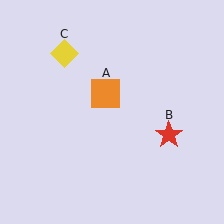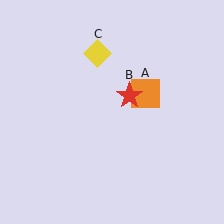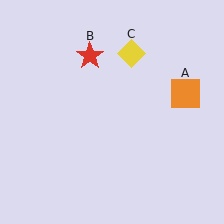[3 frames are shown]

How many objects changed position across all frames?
3 objects changed position: orange square (object A), red star (object B), yellow diamond (object C).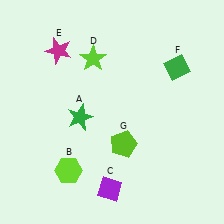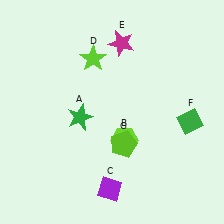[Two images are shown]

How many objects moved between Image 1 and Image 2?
3 objects moved between the two images.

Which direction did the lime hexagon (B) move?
The lime hexagon (B) moved right.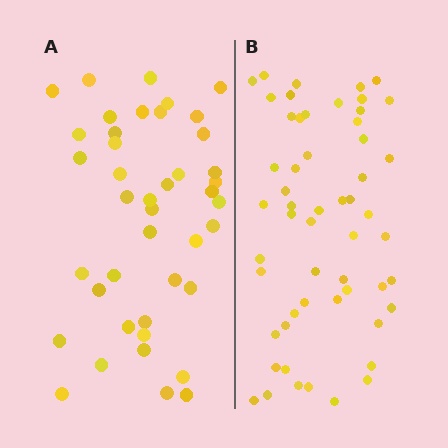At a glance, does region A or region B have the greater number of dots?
Region B (the right region) has more dots.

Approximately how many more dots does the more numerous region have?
Region B has approximately 15 more dots than region A.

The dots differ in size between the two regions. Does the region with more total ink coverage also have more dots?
No. Region A has more total ink coverage because its dots are larger, but region B actually contains more individual dots. Total area can be misleading — the number of items is what matters here.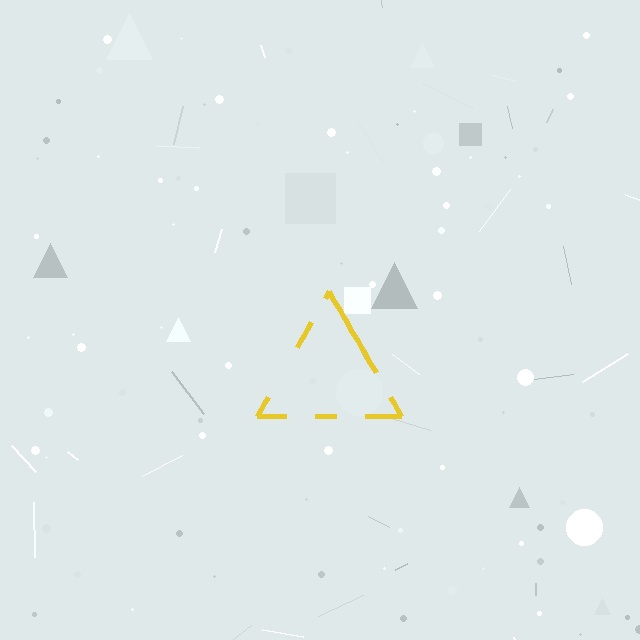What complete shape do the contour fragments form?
The contour fragments form a triangle.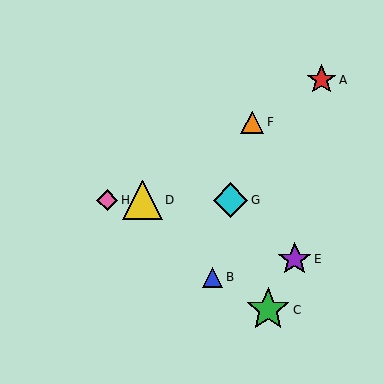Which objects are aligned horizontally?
Objects D, G, H are aligned horizontally.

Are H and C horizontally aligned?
No, H is at y≈200 and C is at y≈310.